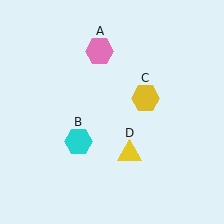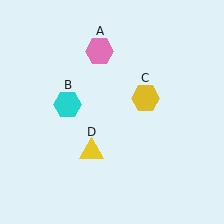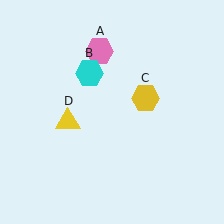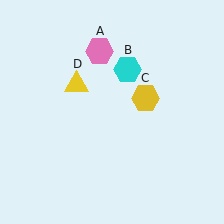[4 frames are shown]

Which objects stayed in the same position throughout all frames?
Pink hexagon (object A) and yellow hexagon (object C) remained stationary.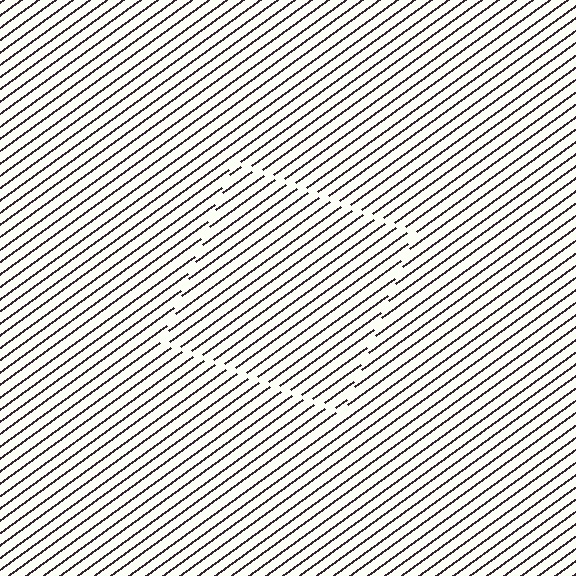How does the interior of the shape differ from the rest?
The interior of the shape contains the same grating, shifted by half a period — the contour is defined by the phase discontinuity where line-ends from the inner and outer gratings abut.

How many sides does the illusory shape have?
4 sides — the line-ends trace a square.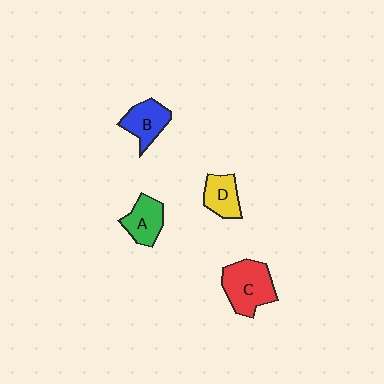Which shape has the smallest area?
Shape D (yellow).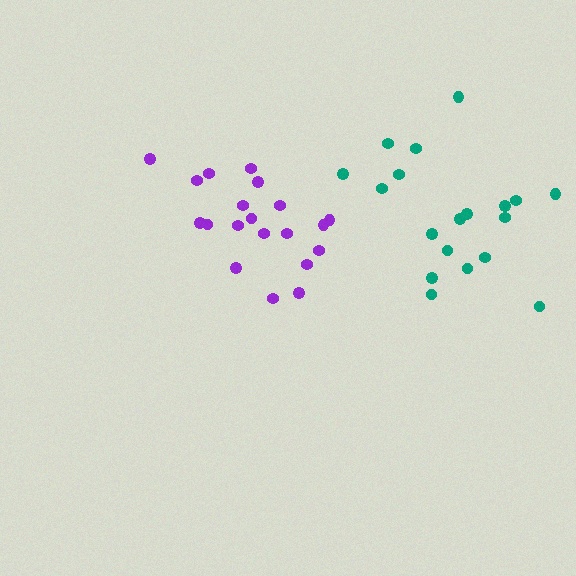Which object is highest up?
The teal cluster is topmost.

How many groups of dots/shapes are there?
There are 2 groups.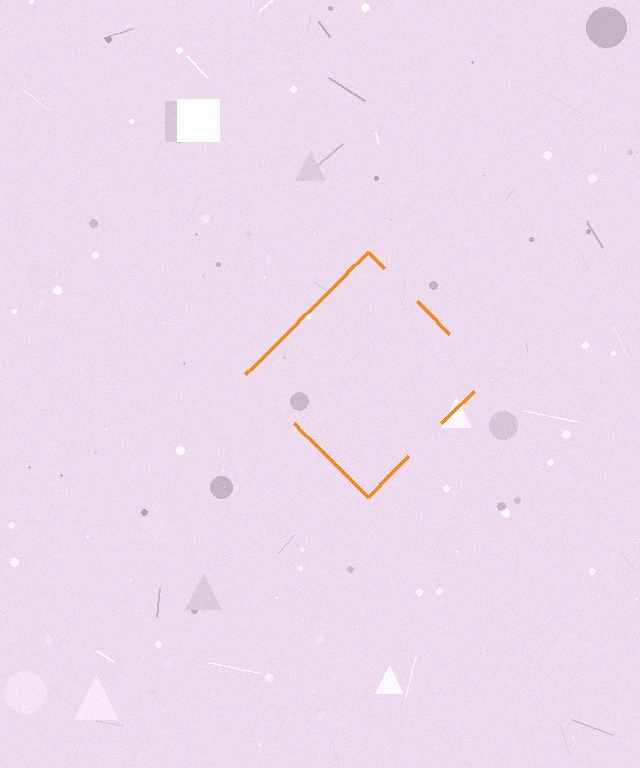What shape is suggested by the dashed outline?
The dashed outline suggests a diamond.